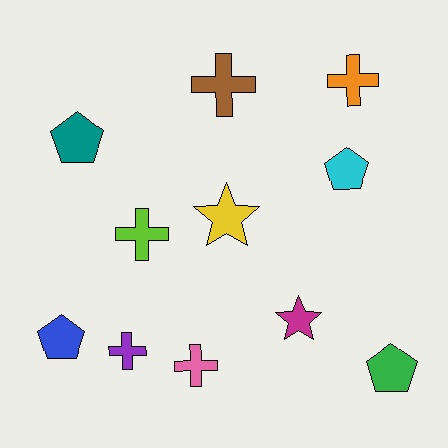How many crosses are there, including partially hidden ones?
There are 5 crosses.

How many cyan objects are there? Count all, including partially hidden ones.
There is 1 cyan object.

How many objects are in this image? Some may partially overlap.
There are 11 objects.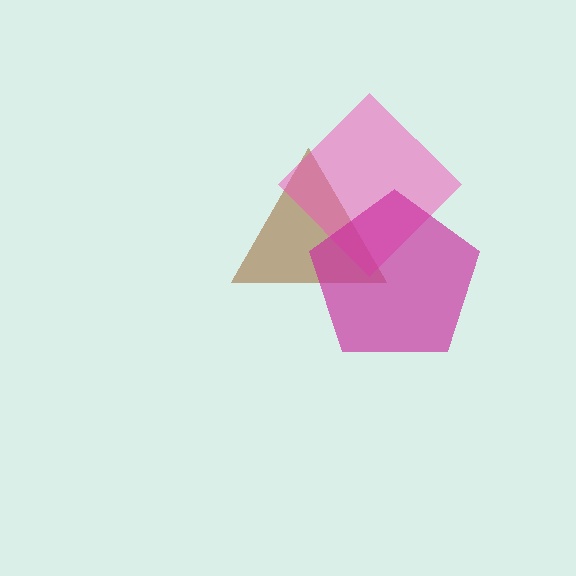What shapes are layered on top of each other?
The layered shapes are: a brown triangle, a pink diamond, a magenta pentagon.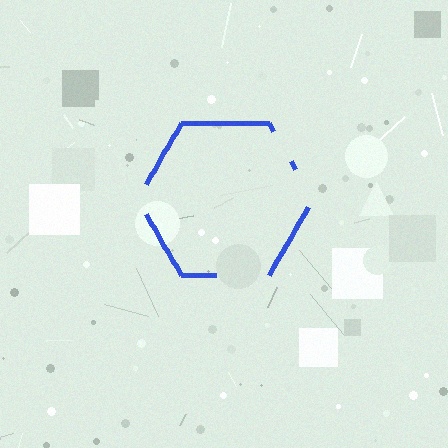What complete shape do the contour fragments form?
The contour fragments form a hexagon.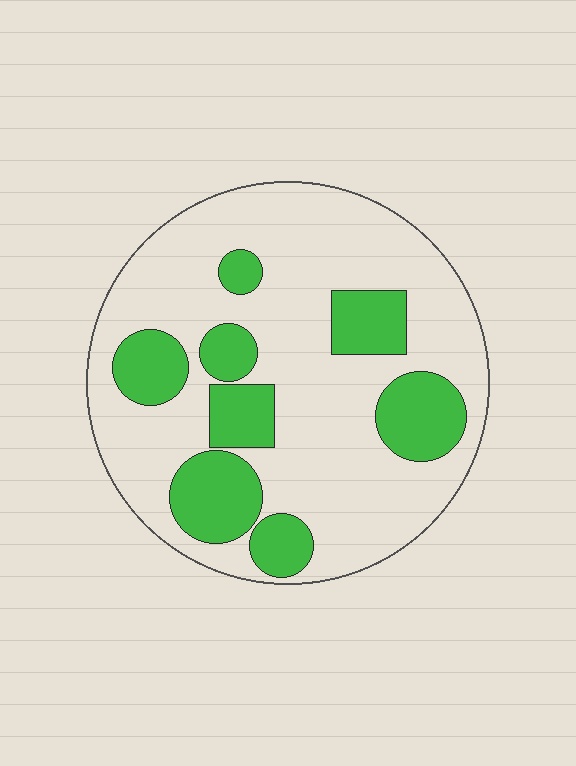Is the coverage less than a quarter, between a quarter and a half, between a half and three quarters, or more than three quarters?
Between a quarter and a half.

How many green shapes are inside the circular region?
8.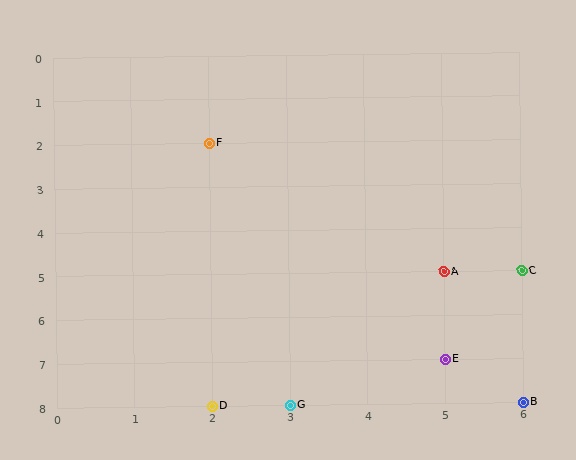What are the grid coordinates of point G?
Point G is at grid coordinates (3, 8).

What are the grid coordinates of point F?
Point F is at grid coordinates (2, 2).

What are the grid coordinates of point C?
Point C is at grid coordinates (6, 5).